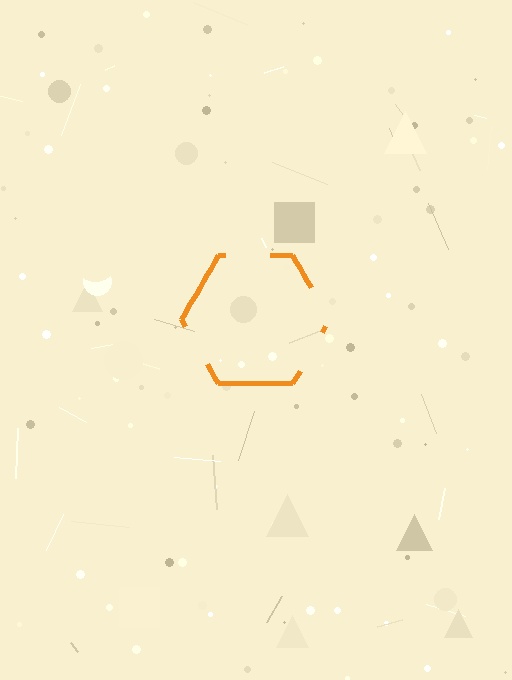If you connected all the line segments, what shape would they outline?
They would outline a hexagon.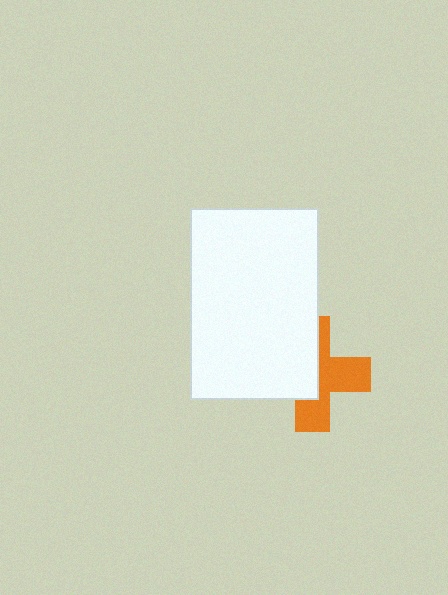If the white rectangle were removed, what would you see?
You would see the complete orange cross.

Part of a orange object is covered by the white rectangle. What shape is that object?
It is a cross.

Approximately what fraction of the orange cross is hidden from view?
Roughly 50% of the orange cross is hidden behind the white rectangle.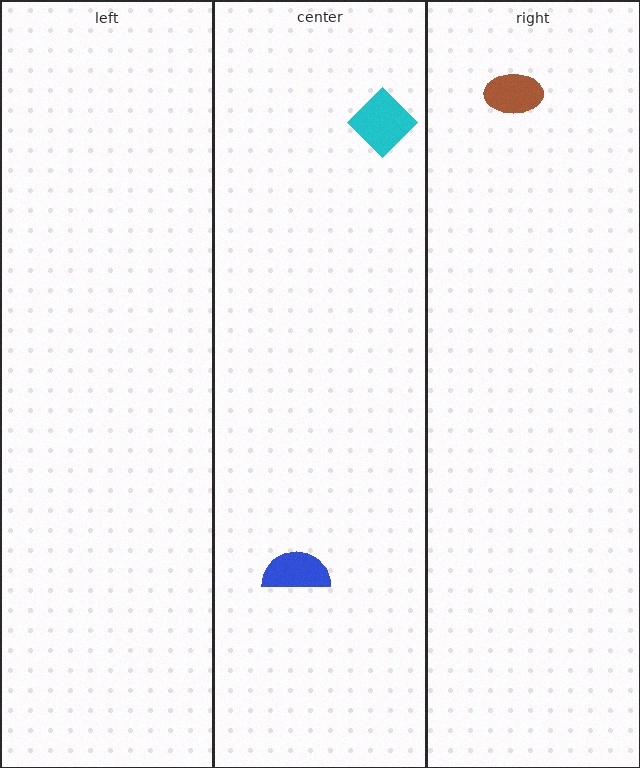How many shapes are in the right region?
1.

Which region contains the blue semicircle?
The center region.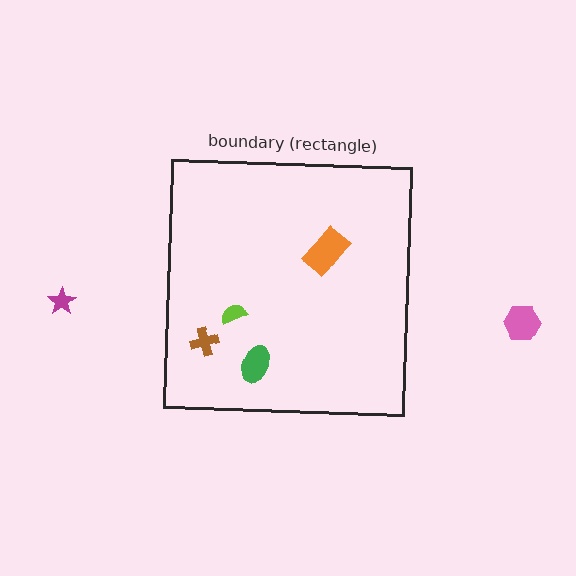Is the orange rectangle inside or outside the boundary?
Inside.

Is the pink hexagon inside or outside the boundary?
Outside.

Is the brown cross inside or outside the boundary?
Inside.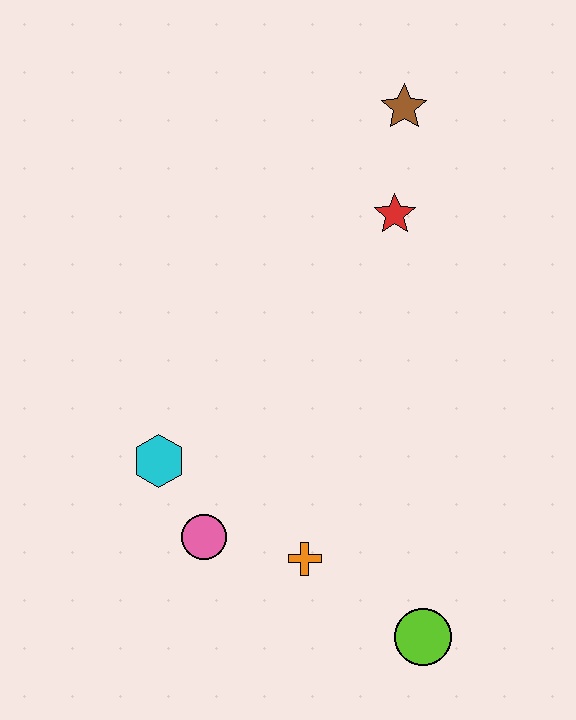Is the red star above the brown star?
No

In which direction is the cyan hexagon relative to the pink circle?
The cyan hexagon is above the pink circle.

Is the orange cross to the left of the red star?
Yes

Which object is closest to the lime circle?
The orange cross is closest to the lime circle.